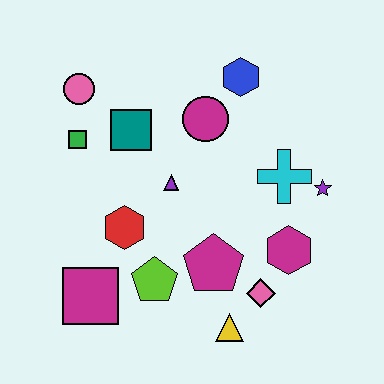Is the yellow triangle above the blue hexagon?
No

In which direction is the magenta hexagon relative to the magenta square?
The magenta hexagon is to the right of the magenta square.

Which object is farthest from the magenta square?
The blue hexagon is farthest from the magenta square.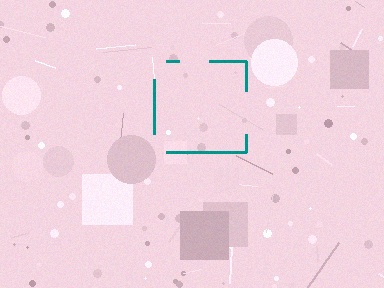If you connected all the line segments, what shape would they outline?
They would outline a square.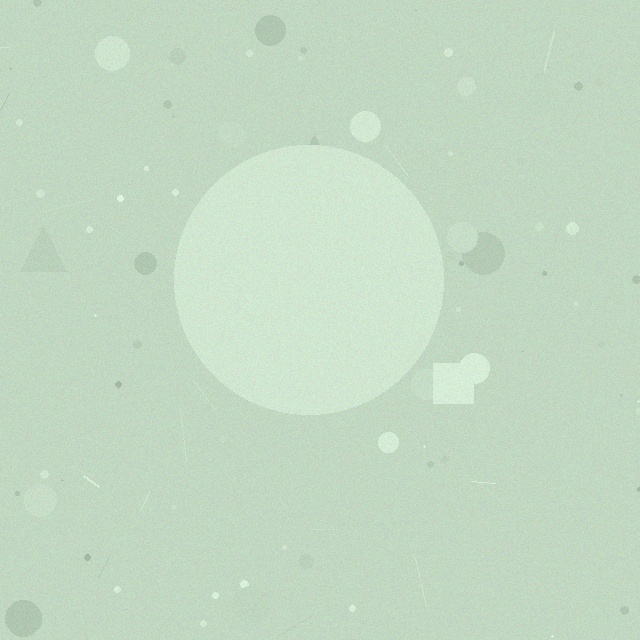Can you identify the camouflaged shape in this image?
The camouflaged shape is a circle.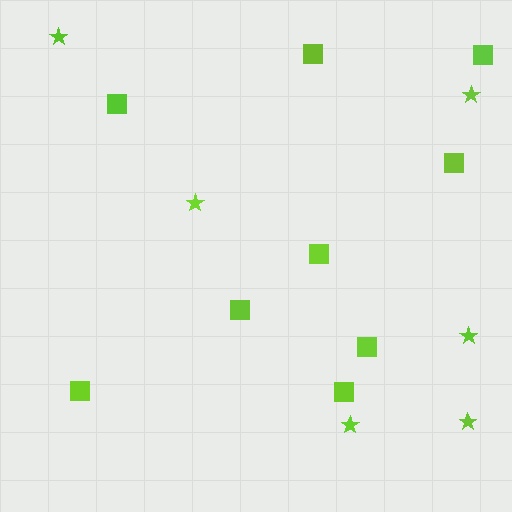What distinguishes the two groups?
There are 2 groups: one group of stars (6) and one group of squares (9).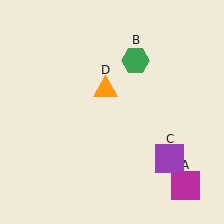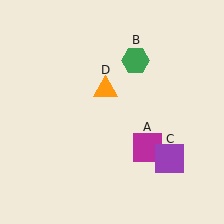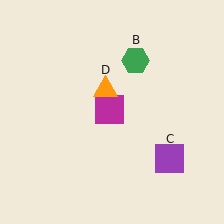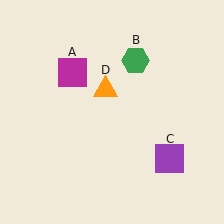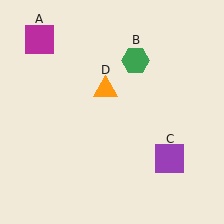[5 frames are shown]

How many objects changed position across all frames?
1 object changed position: magenta square (object A).